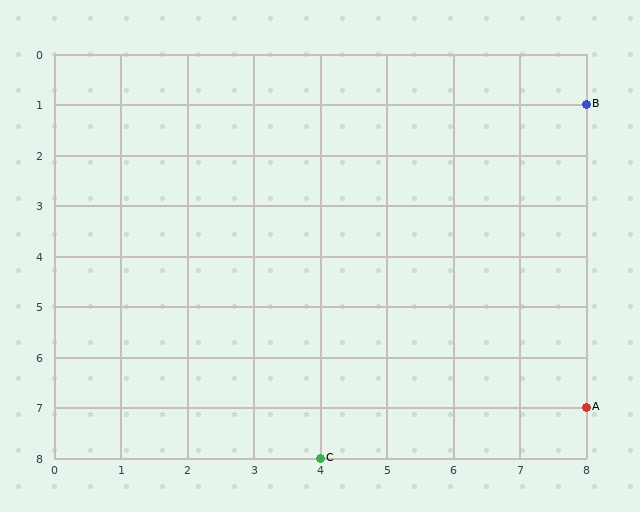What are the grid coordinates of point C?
Point C is at grid coordinates (4, 8).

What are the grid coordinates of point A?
Point A is at grid coordinates (8, 7).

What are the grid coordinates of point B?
Point B is at grid coordinates (8, 1).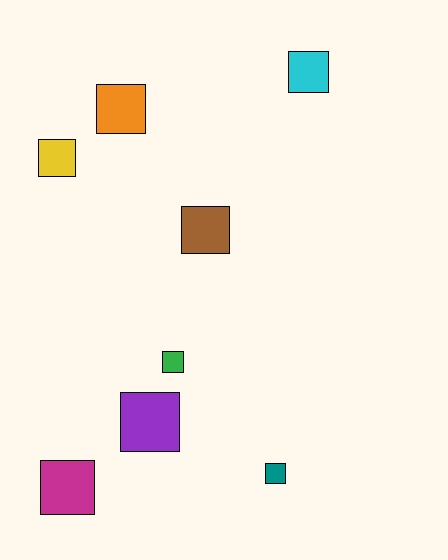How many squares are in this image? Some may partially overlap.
There are 8 squares.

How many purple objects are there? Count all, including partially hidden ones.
There is 1 purple object.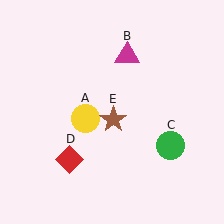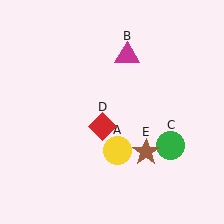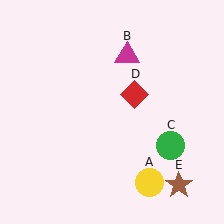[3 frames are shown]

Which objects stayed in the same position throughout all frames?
Magenta triangle (object B) and green circle (object C) remained stationary.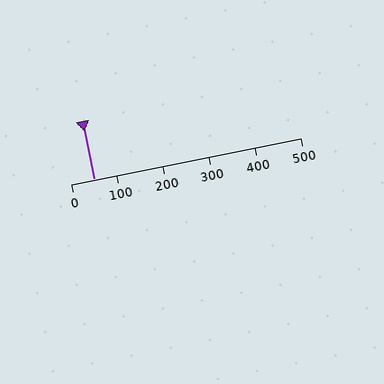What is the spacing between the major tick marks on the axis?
The major ticks are spaced 100 apart.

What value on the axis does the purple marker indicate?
The marker indicates approximately 50.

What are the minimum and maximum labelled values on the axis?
The axis runs from 0 to 500.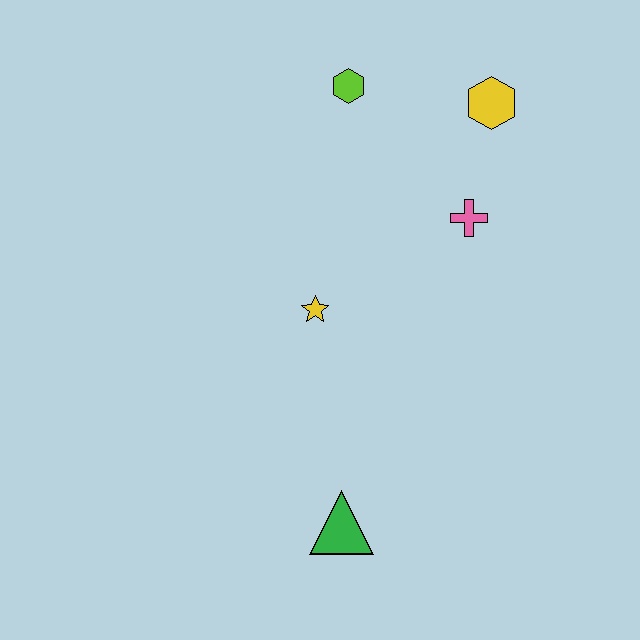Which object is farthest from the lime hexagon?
The green triangle is farthest from the lime hexagon.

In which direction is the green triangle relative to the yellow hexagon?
The green triangle is below the yellow hexagon.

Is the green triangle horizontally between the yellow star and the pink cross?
Yes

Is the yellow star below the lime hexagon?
Yes